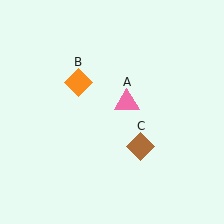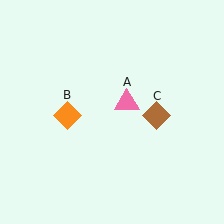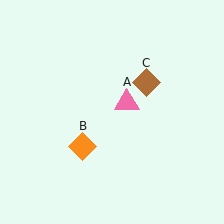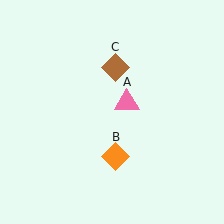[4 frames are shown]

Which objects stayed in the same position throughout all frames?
Pink triangle (object A) remained stationary.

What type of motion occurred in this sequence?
The orange diamond (object B), brown diamond (object C) rotated counterclockwise around the center of the scene.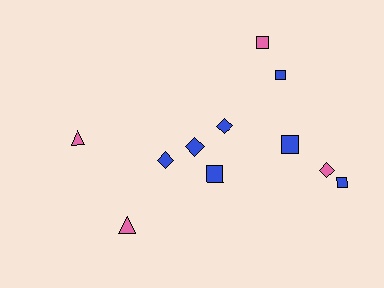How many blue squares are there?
There are 4 blue squares.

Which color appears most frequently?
Blue, with 7 objects.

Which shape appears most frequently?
Square, with 5 objects.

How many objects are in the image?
There are 11 objects.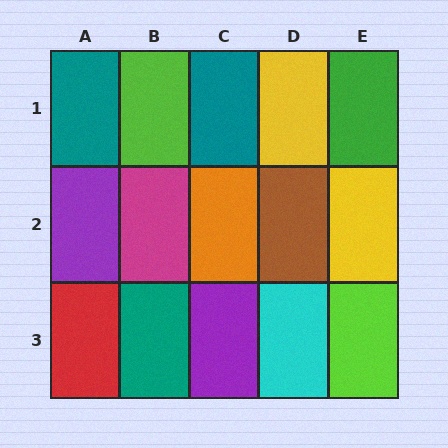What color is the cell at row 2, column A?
Purple.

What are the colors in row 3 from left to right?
Red, teal, purple, cyan, lime.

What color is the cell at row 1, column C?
Teal.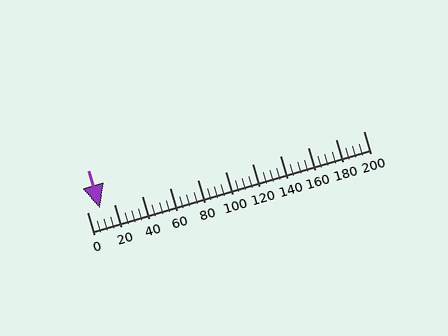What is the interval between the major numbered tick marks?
The major tick marks are spaced 20 units apart.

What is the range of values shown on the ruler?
The ruler shows values from 0 to 200.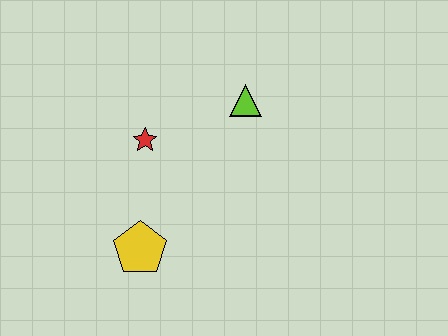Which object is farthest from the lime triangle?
The yellow pentagon is farthest from the lime triangle.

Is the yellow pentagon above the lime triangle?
No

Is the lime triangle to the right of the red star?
Yes